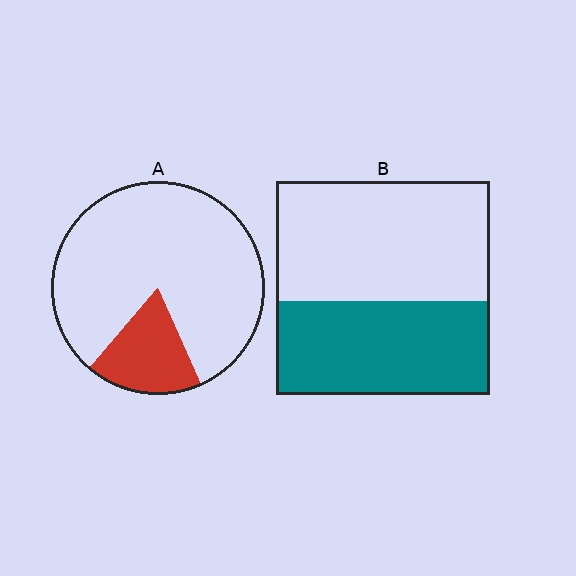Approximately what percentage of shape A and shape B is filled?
A is approximately 20% and B is approximately 45%.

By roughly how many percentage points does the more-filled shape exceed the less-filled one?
By roughly 25 percentage points (B over A).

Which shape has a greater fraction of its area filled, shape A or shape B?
Shape B.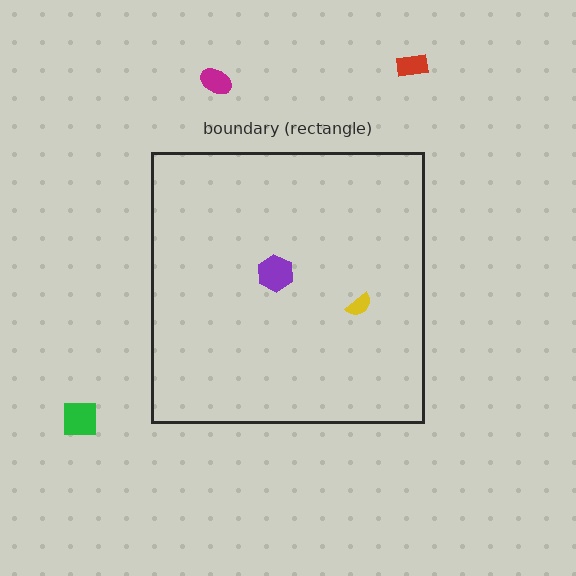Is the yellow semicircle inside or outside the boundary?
Inside.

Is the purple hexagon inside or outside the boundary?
Inside.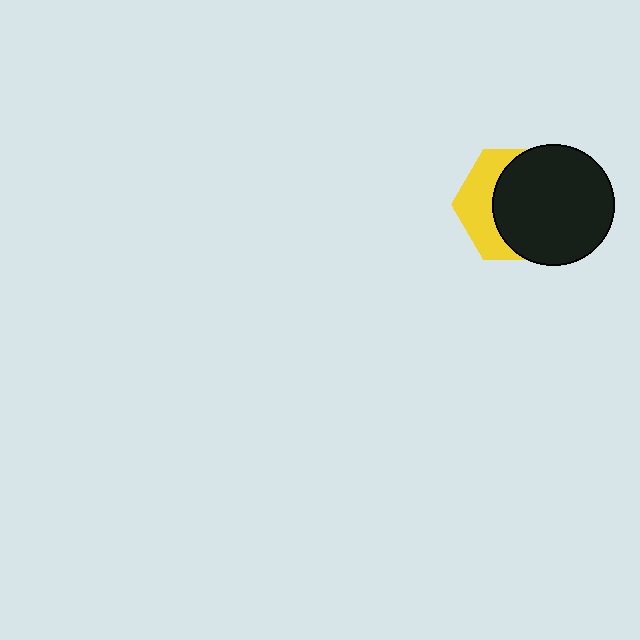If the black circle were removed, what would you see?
You would see the complete yellow hexagon.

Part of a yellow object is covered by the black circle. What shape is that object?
It is a hexagon.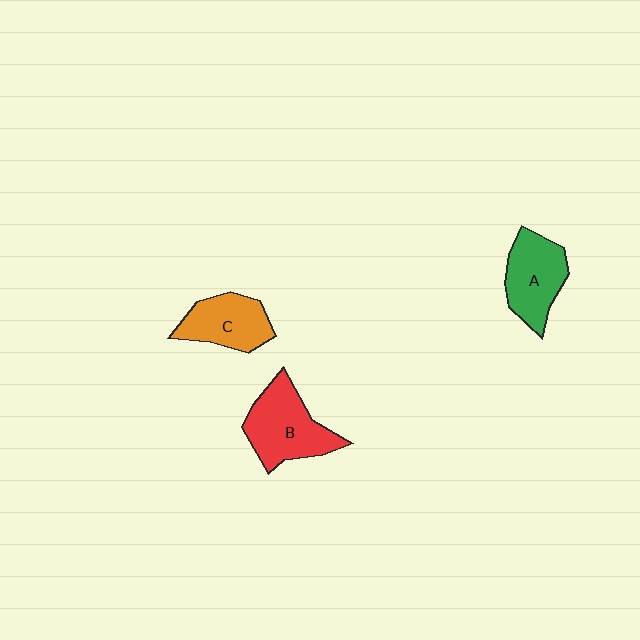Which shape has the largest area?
Shape B (red).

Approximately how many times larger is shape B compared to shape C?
Approximately 1.3 times.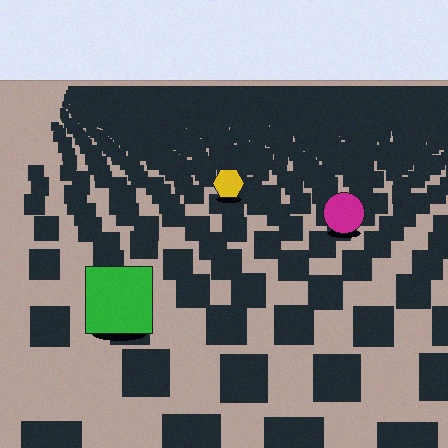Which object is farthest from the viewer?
The yellow hexagon is farthest from the viewer. It appears smaller and the ground texture around it is denser.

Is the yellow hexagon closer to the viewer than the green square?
No. The green square is closer — you can tell from the texture gradient: the ground texture is coarser near it.